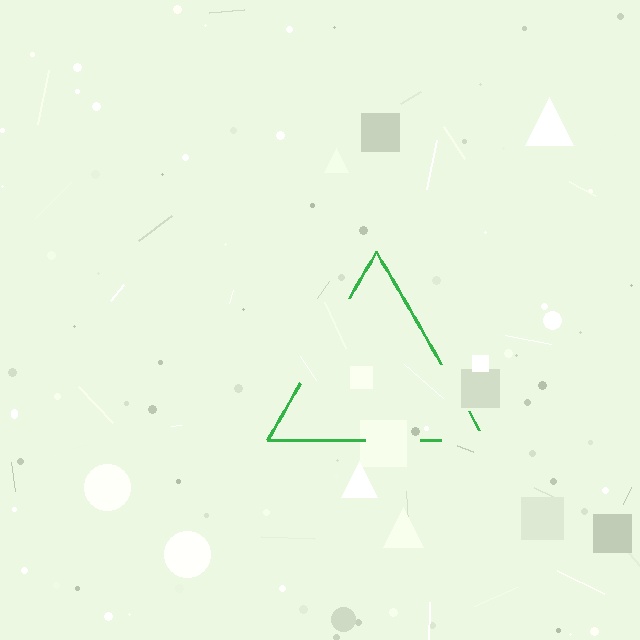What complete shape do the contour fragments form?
The contour fragments form a triangle.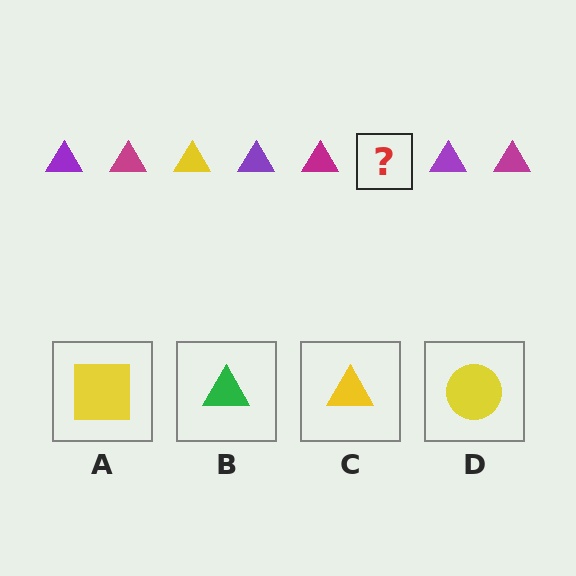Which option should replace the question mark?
Option C.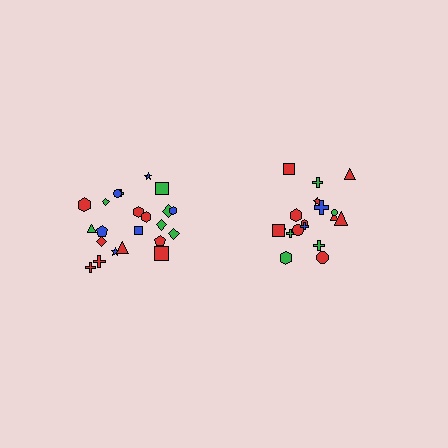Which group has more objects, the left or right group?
The left group.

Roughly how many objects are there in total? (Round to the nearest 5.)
Roughly 40 objects in total.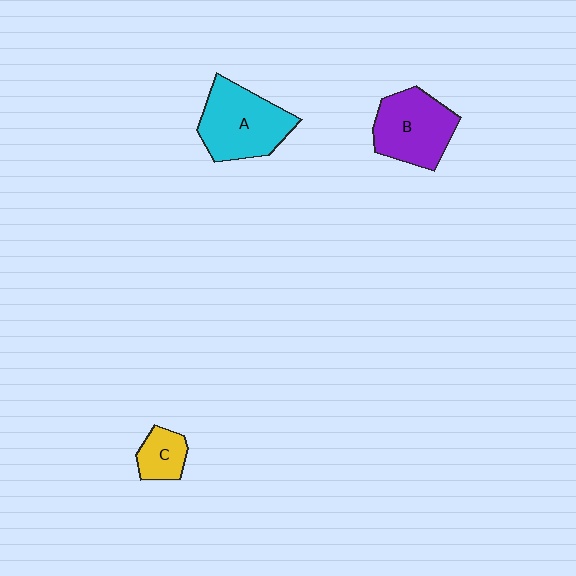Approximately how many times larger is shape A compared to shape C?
Approximately 2.5 times.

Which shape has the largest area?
Shape A (cyan).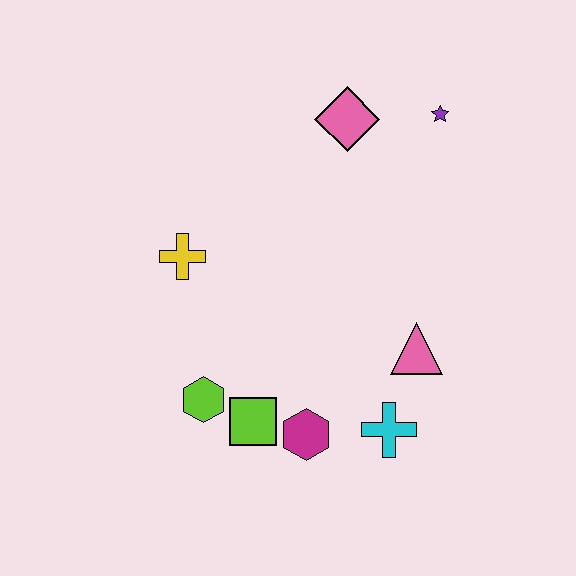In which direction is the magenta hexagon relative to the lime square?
The magenta hexagon is to the right of the lime square.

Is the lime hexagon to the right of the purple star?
No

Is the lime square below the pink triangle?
Yes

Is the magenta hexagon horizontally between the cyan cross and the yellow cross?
Yes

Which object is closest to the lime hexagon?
The lime square is closest to the lime hexagon.